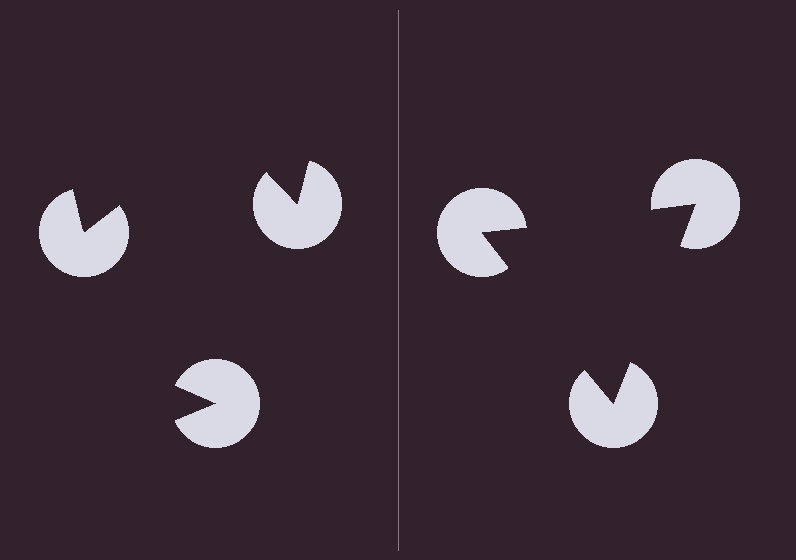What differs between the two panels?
The pac-man discs are positioned identically on both sides; only the wedge orientations differ. On the right they align to a triangle; on the left they are misaligned.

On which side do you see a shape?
An illusory triangle appears on the right side. On the left side the wedge cuts are rotated, so no coherent shape forms.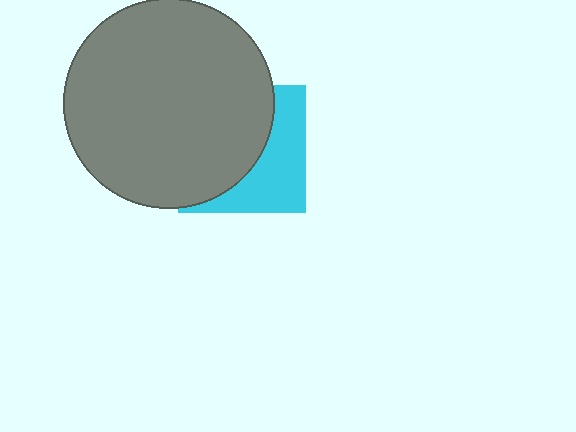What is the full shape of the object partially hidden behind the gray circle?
The partially hidden object is a cyan square.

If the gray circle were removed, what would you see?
You would see the complete cyan square.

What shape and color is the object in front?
The object in front is a gray circle.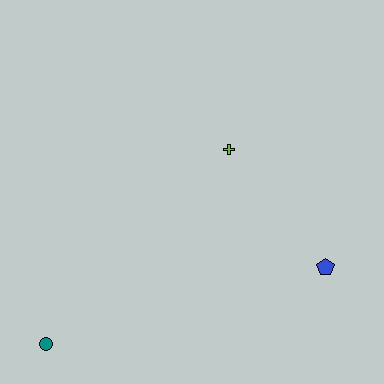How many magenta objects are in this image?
There are no magenta objects.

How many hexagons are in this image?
There are no hexagons.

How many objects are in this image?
There are 3 objects.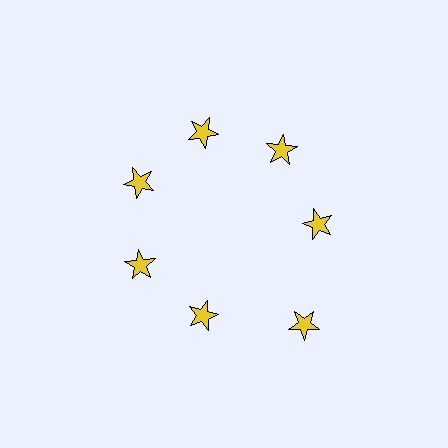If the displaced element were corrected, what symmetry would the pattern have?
It would have 7-fold rotational symmetry — the pattern would map onto itself every 51 degrees.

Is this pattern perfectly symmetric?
No. The 7 yellow stars are arranged in a ring, but one element near the 5 o'clock position is pushed outward from the center, breaking the 7-fold rotational symmetry.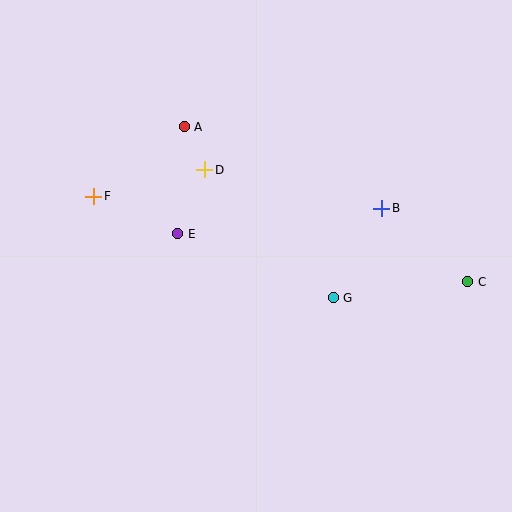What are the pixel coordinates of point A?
Point A is at (184, 127).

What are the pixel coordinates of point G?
Point G is at (333, 298).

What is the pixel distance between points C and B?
The distance between C and B is 113 pixels.